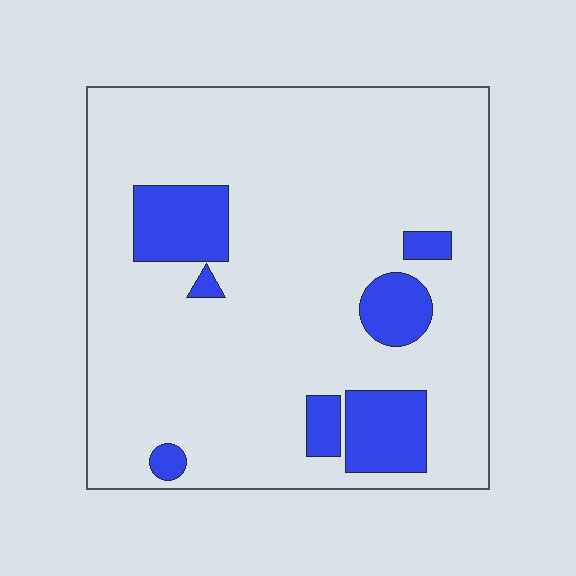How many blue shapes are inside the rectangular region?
7.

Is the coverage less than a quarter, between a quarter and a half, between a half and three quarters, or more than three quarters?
Less than a quarter.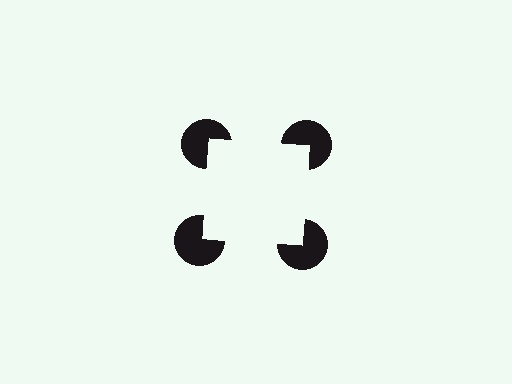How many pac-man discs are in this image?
There are 4 — one at each vertex of the illusory square.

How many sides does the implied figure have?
4 sides.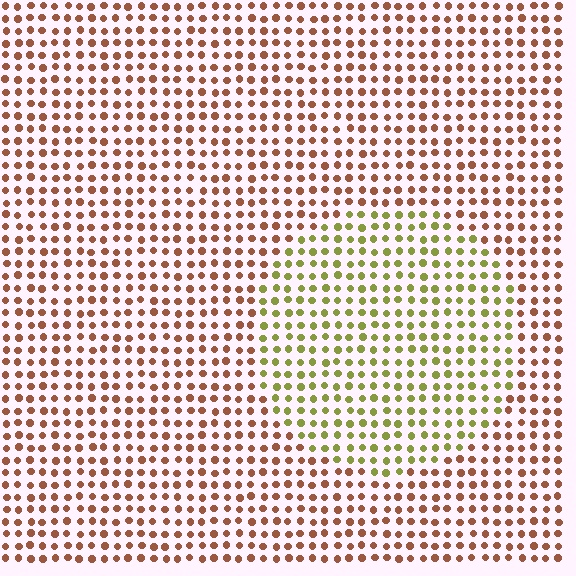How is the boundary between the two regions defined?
The boundary is defined purely by a slight shift in hue (about 57 degrees). Spacing, size, and orientation are identical on both sides.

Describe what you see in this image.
The image is filled with small brown elements in a uniform arrangement. A circle-shaped region is visible where the elements are tinted to a slightly different hue, forming a subtle color boundary.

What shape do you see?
I see a circle.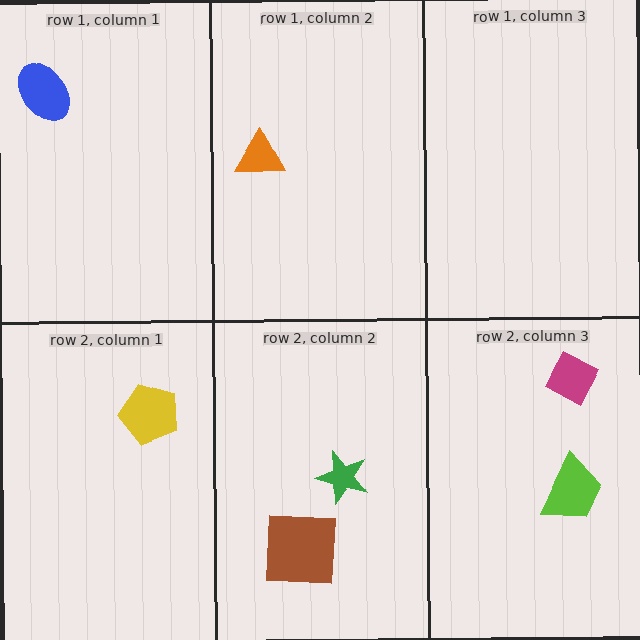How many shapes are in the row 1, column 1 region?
1.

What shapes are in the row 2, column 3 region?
The lime trapezoid, the magenta diamond.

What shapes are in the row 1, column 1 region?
The blue ellipse.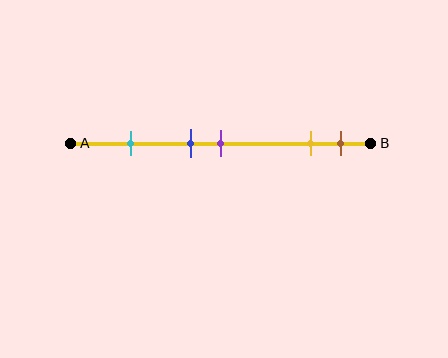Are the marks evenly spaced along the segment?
No, the marks are not evenly spaced.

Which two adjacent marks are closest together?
The blue and purple marks are the closest adjacent pair.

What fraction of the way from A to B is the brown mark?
The brown mark is approximately 90% (0.9) of the way from A to B.